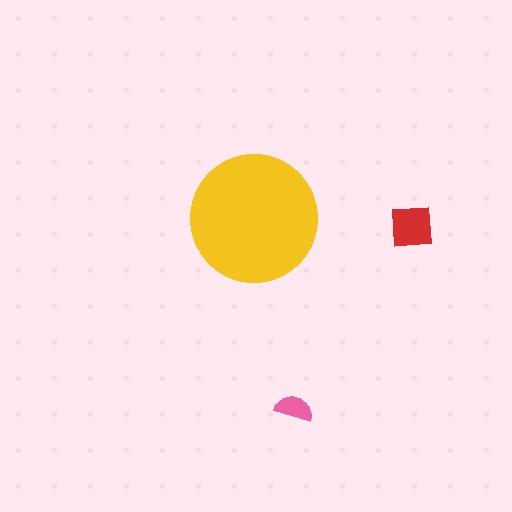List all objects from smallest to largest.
The pink semicircle, the red square, the yellow circle.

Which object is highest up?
The yellow circle is topmost.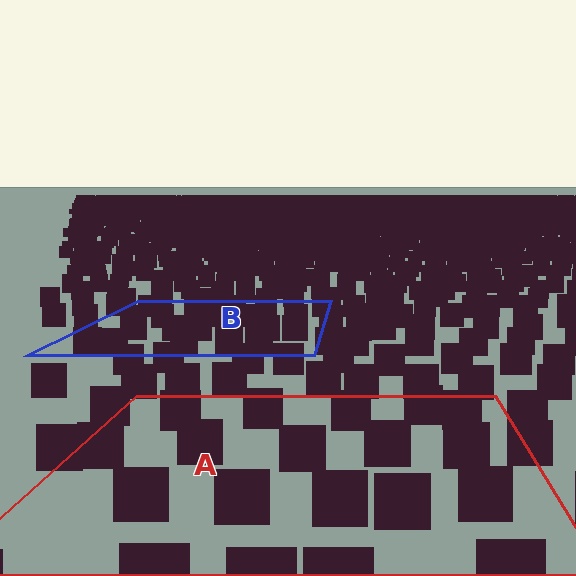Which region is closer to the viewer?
Region A is closer. The texture elements there are larger and more spread out.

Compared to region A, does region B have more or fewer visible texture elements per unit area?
Region B has more texture elements per unit area — they are packed more densely because it is farther away.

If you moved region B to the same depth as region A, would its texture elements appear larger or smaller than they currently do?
They would appear larger. At a closer depth, the same texture elements are projected at a bigger on-screen size.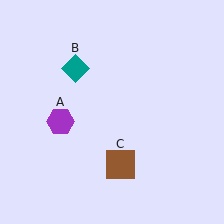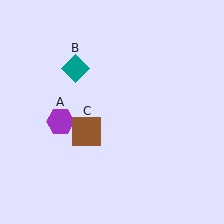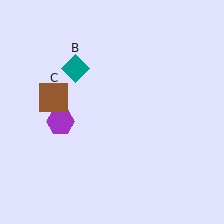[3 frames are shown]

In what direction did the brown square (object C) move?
The brown square (object C) moved up and to the left.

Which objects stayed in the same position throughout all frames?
Purple hexagon (object A) and teal diamond (object B) remained stationary.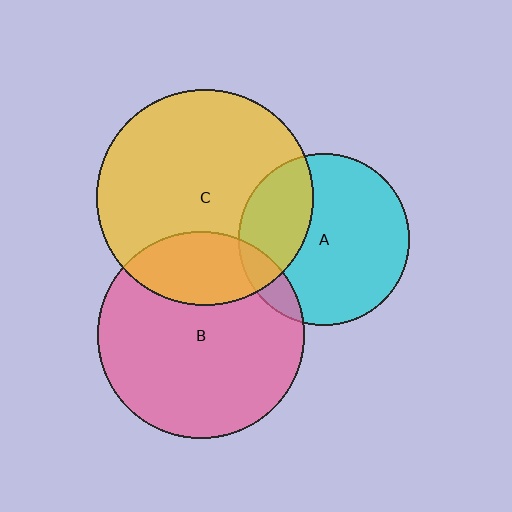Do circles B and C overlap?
Yes.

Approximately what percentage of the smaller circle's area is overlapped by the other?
Approximately 25%.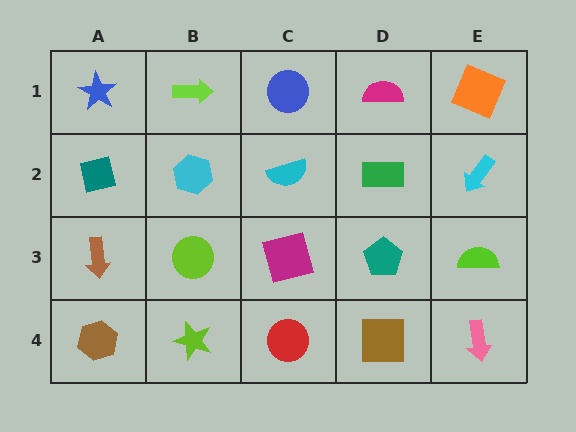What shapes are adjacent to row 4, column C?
A magenta square (row 3, column C), a lime star (row 4, column B), a brown square (row 4, column D).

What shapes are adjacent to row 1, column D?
A green rectangle (row 2, column D), a blue circle (row 1, column C), an orange square (row 1, column E).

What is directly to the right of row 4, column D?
A pink arrow.